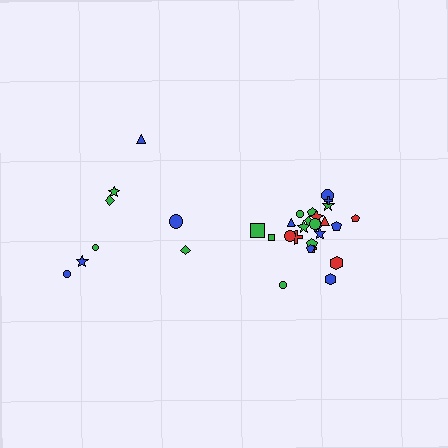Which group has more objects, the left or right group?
The right group.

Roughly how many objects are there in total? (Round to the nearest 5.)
Roughly 35 objects in total.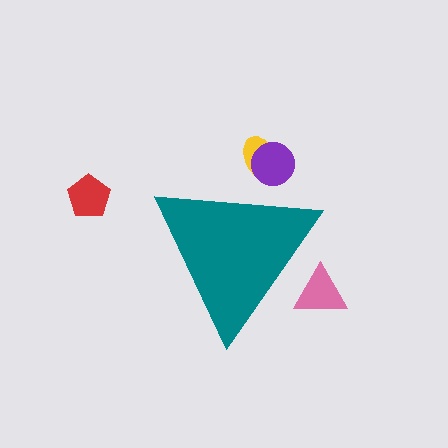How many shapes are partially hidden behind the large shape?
3 shapes are partially hidden.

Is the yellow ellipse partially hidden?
Yes, the yellow ellipse is partially hidden behind the teal triangle.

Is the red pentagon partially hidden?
No, the red pentagon is fully visible.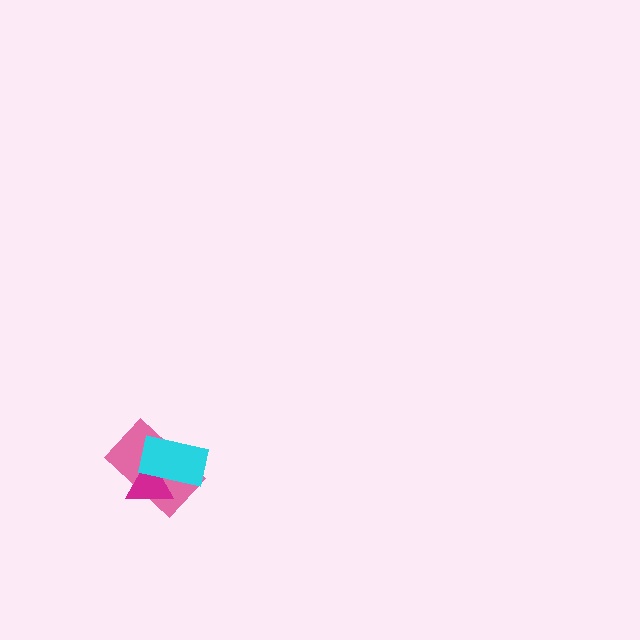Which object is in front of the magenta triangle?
The cyan rectangle is in front of the magenta triangle.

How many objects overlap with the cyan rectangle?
2 objects overlap with the cyan rectangle.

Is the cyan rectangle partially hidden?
No, no other shape covers it.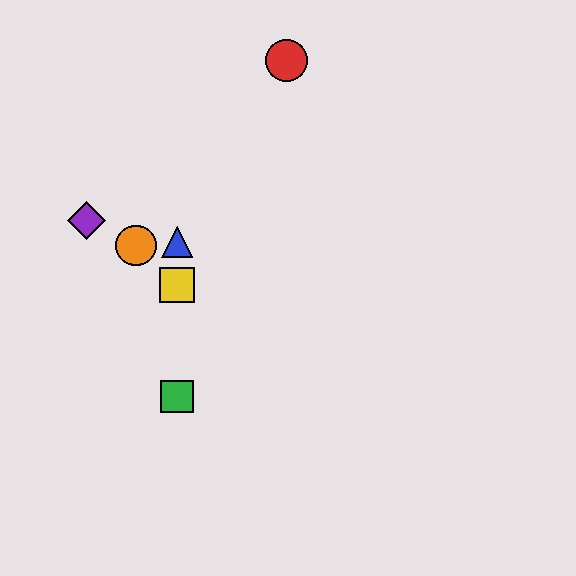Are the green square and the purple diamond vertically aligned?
No, the green square is at x≈177 and the purple diamond is at x≈86.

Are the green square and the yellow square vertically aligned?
Yes, both are at x≈177.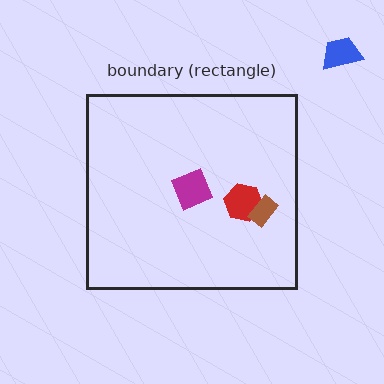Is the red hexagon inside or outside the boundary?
Inside.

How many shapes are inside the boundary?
3 inside, 1 outside.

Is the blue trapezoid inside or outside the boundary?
Outside.